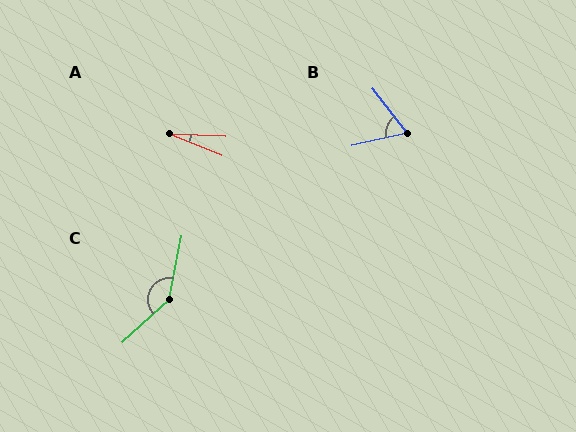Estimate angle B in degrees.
Approximately 65 degrees.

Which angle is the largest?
C, at approximately 143 degrees.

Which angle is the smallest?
A, at approximately 20 degrees.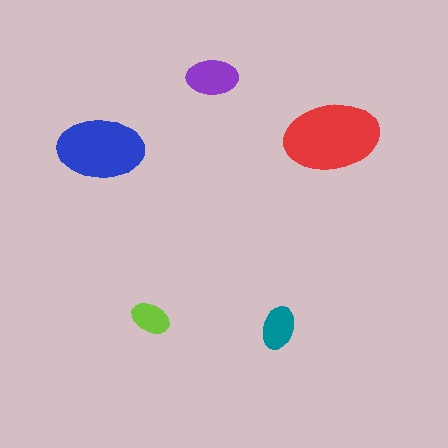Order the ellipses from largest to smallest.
the red one, the blue one, the purple one, the teal one, the lime one.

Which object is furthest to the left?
The blue ellipse is leftmost.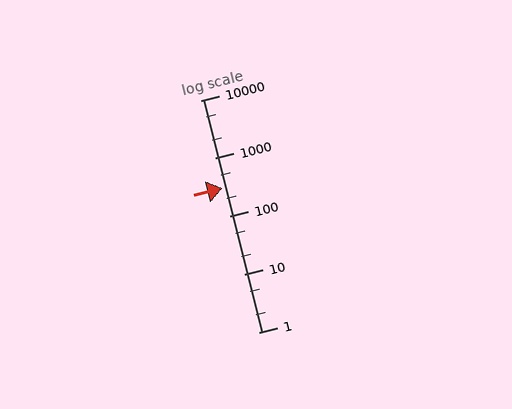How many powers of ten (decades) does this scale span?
The scale spans 4 decades, from 1 to 10000.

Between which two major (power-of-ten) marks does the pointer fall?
The pointer is between 100 and 1000.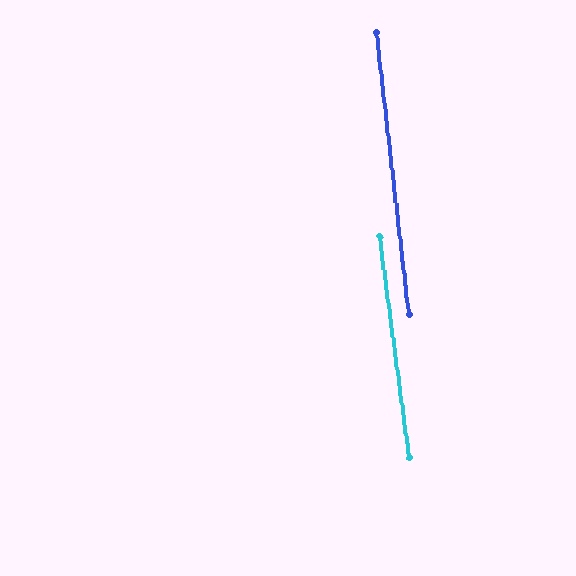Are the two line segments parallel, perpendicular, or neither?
Parallel — their directions differ by only 1.2°.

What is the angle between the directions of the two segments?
Approximately 1 degree.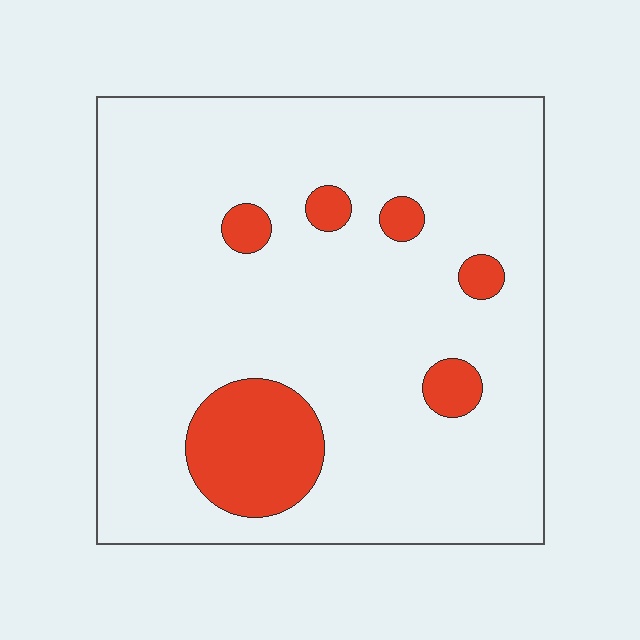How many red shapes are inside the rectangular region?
6.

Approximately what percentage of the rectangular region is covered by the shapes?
Approximately 15%.